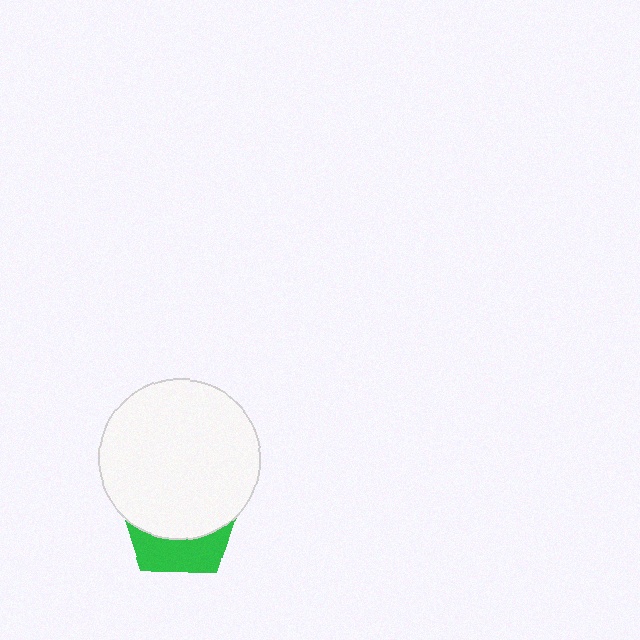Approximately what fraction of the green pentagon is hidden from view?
Roughly 66% of the green pentagon is hidden behind the white circle.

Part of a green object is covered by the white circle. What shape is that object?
It is a pentagon.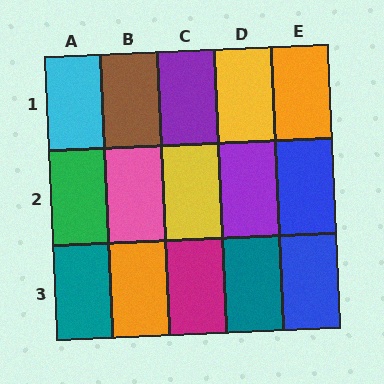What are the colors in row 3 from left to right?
Teal, orange, magenta, teal, blue.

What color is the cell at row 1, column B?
Brown.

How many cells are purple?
2 cells are purple.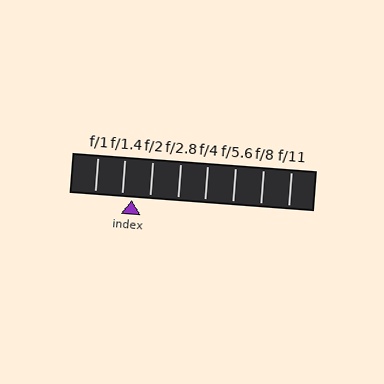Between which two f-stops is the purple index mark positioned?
The index mark is between f/1.4 and f/2.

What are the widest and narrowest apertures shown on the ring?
The widest aperture shown is f/1 and the narrowest is f/11.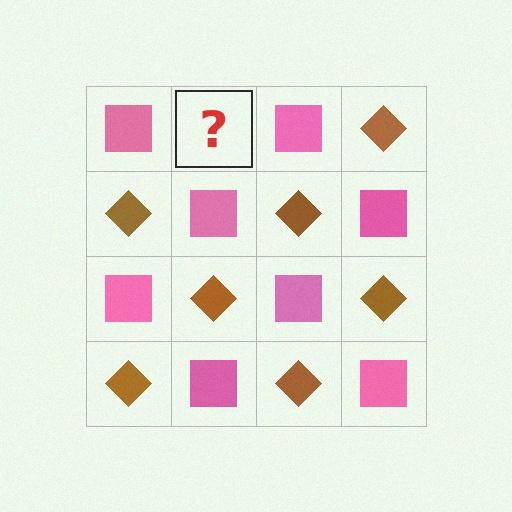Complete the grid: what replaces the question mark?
The question mark should be replaced with a brown diamond.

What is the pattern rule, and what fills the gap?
The rule is that it alternates pink square and brown diamond in a checkerboard pattern. The gap should be filled with a brown diamond.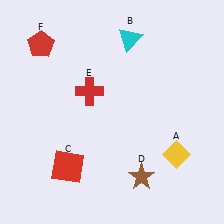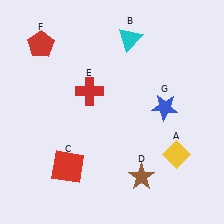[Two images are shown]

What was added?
A blue star (G) was added in Image 2.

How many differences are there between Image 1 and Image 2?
There is 1 difference between the two images.